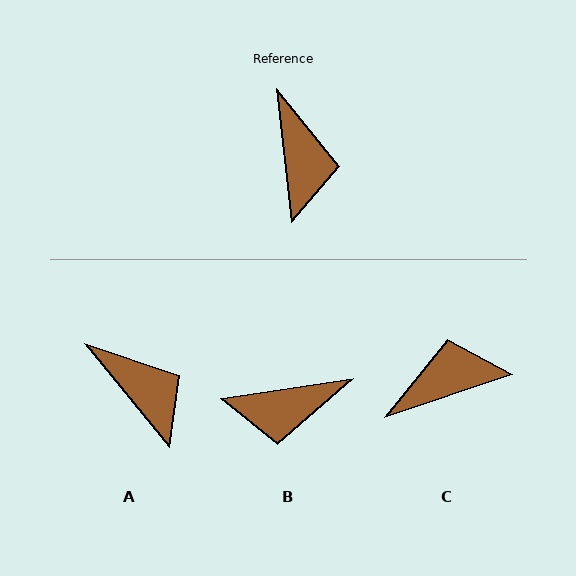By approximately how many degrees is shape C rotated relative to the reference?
Approximately 102 degrees counter-clockwise.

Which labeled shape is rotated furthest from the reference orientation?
C, about 102 degrees away.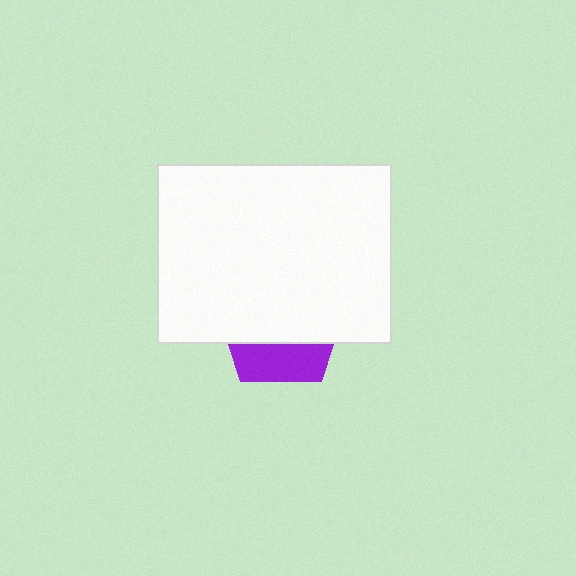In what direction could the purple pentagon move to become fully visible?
The purple pentagon could move down. That would shift it out from behind the white rectangle entirely.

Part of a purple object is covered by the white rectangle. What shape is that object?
It is a pentagon.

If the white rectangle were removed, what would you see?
You would see the complete purple pentagon.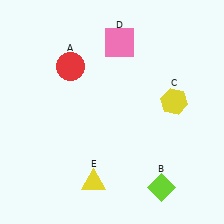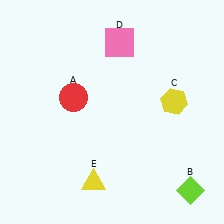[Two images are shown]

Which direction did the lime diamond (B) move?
The lime diamond (B) moved right.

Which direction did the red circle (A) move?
The red circle (A) moved down.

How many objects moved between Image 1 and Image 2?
2 objects moved between the two images.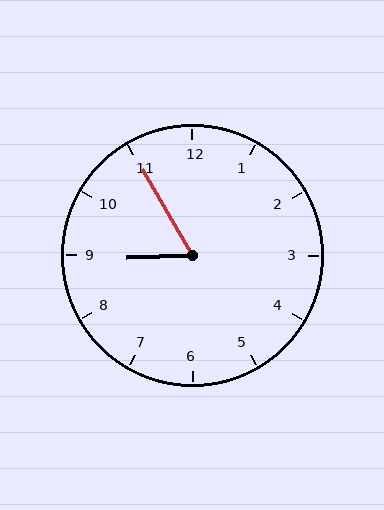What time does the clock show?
8:55.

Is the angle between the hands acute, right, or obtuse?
It is acute.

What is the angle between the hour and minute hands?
Approximately 62 degrees.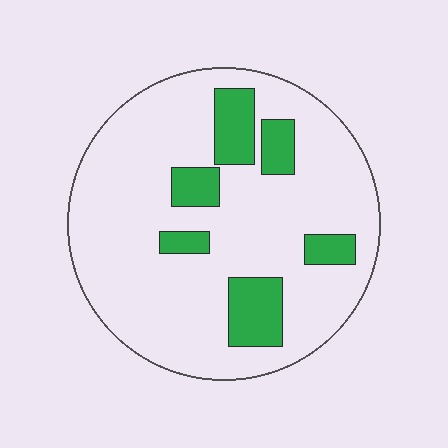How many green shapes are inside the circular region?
6.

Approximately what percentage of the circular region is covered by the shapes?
Approximately 20%.